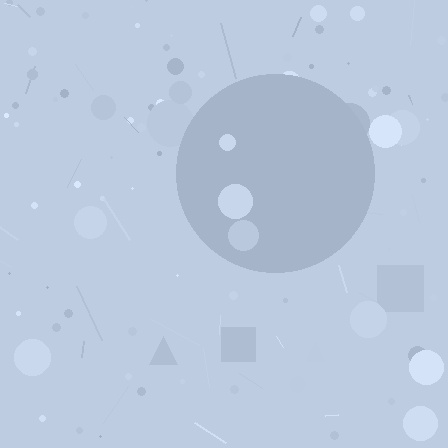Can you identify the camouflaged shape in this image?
The camouflaged shape is a circle.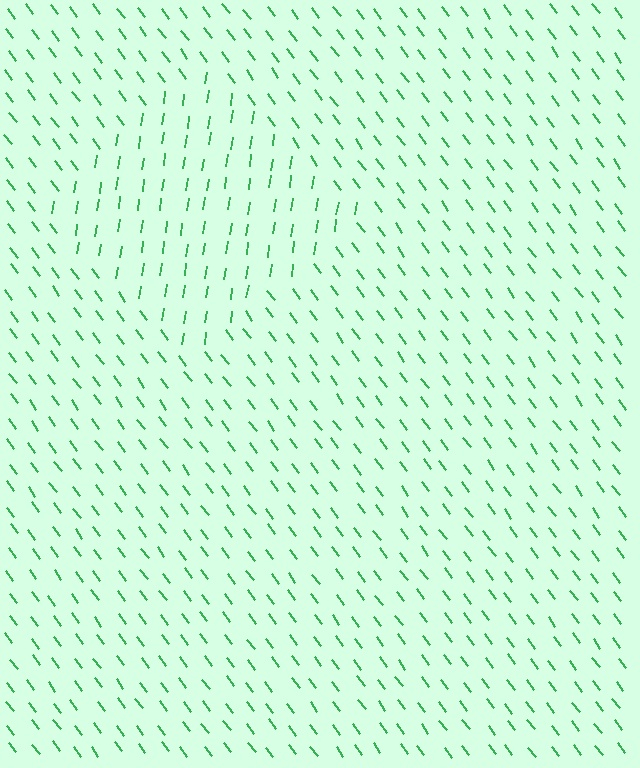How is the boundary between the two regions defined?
The boundary is defined purely by a change in line orientation (approximately 45 degrees difference). All lines are the same color and thickness.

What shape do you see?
I see a diamond.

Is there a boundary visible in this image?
Yes, there is a texture boundary formed by a change in line orientation.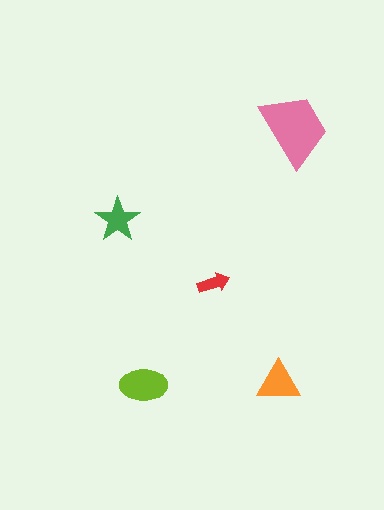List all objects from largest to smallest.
The pink trapezoid, the lime ellipse, the orange triangle, the green star, the red arrow.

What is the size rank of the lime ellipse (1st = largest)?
2nd.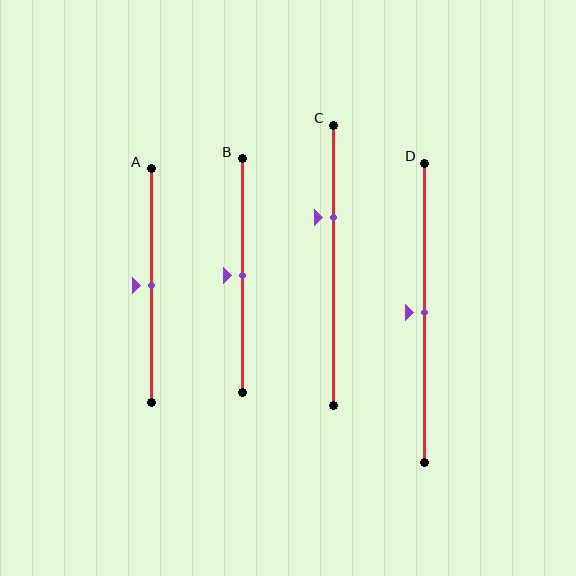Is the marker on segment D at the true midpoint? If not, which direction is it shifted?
Yes, the marker on segment D is at the true midpoint.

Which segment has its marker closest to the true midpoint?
Segment A has its marker closest to the true midpoint.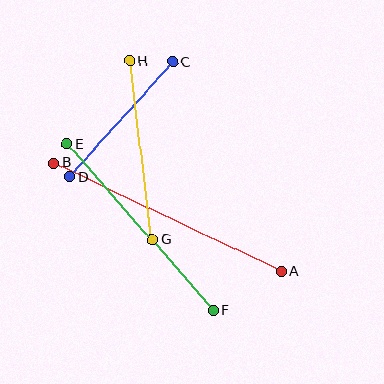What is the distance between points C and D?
The distance is approximately 155 pixels.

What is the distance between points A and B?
The distance is approximately 252 pixels.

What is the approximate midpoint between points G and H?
The midpoint is at approximately (141, 150) pixels.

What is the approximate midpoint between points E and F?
The midpoint is at approximately (140, 227) pixels.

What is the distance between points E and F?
The distance is approximately 221 pixels.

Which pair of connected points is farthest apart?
Points A and B are farthest apart.